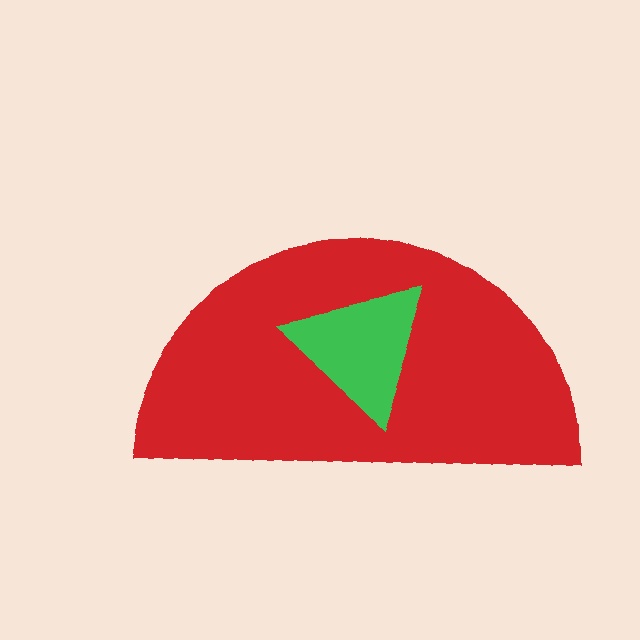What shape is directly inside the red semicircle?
The green triangle.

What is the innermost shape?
The green triangle.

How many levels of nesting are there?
2.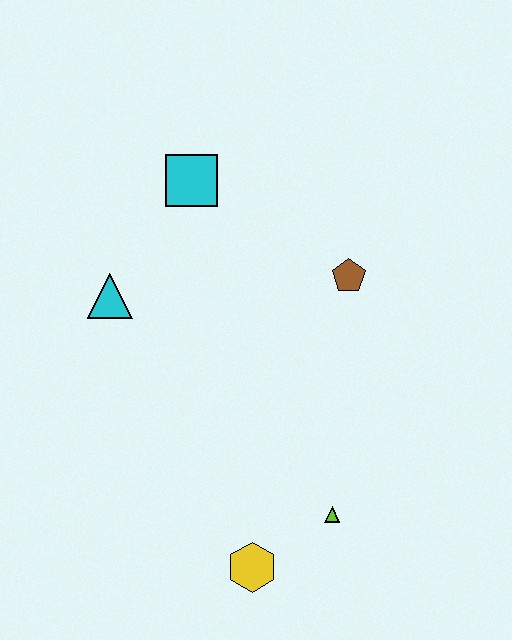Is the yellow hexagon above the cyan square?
No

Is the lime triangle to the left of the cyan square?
No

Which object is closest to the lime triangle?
The yellow hexagon is closest to the lime triangle.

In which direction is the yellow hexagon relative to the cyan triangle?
The yellow hexagon is below the cyan triangle.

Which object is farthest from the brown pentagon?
The yellow hexagon is farthest from the brown pentagon.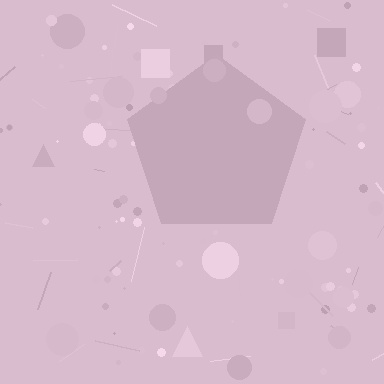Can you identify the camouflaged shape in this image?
The camouflaged shape is a pentagon.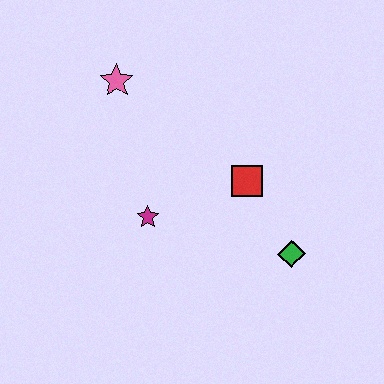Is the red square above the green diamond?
Yes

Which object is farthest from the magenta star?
The green diamond is farthest from the magenta star.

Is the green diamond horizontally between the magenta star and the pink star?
No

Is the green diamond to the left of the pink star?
No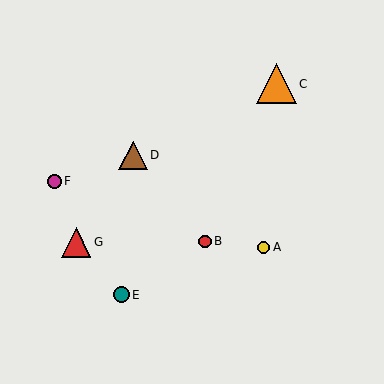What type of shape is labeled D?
Shape D is a brown triangle.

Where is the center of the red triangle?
The center of the red triangle is at (76, 242).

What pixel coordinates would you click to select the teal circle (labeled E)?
Click at (121, 295) to select the teal circle E.